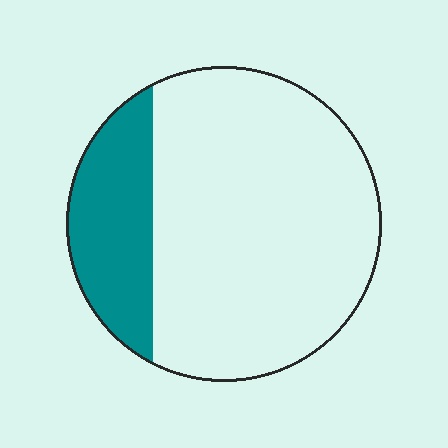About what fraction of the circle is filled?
About one fifth (1/5).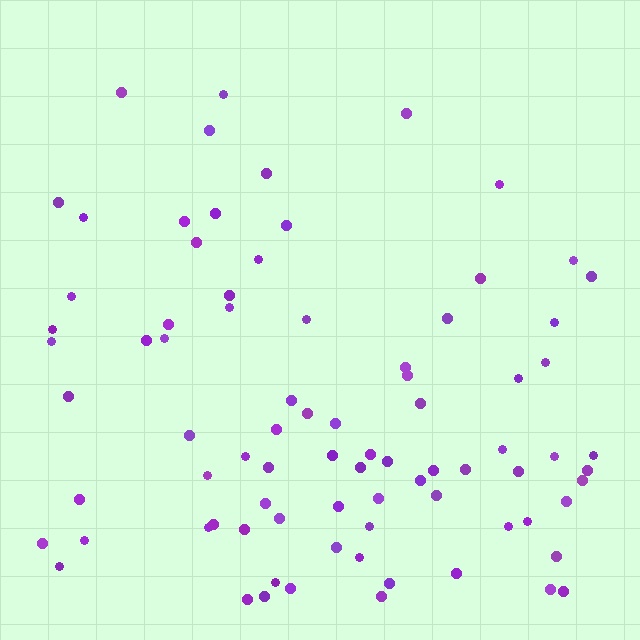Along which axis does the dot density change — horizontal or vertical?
Vertical.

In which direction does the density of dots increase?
From top to bottom, with the bottom side densest.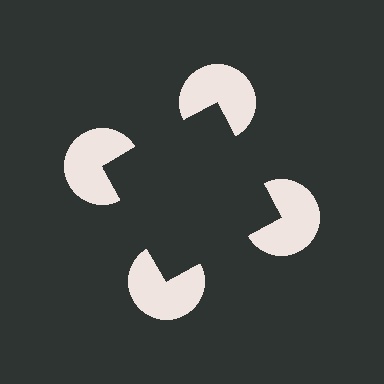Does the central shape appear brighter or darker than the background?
It typically appears slightly darker than the background, even though no actual brightness change is drawn.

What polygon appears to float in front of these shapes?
An illusory square — its edges are inferred from the aligned wedge cuts in the pac-man discs, not physically drawn.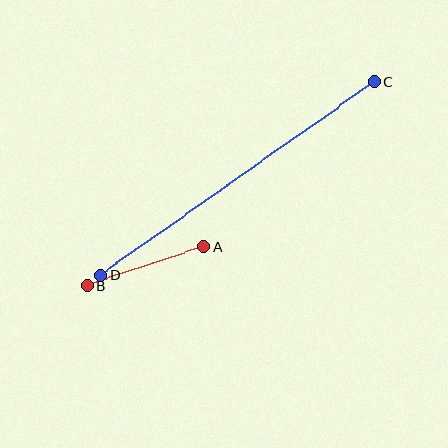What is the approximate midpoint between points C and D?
The midpoint is at approximately (237, 179) pixels.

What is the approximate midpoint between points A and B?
The midpoint is at approximately (146, 266) pixels.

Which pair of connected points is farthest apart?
Points C and D are farthest apart.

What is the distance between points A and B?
The distance is approximately 123 pixels.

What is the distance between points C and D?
The distance is approximately 335 pixels.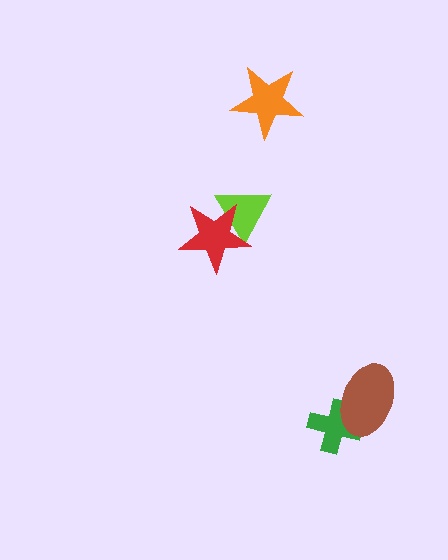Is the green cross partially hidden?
Yes, it is partially covered by another shape.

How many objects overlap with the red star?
1 object overlaps with the red star.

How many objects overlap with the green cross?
1 object overlaps with the green cross.